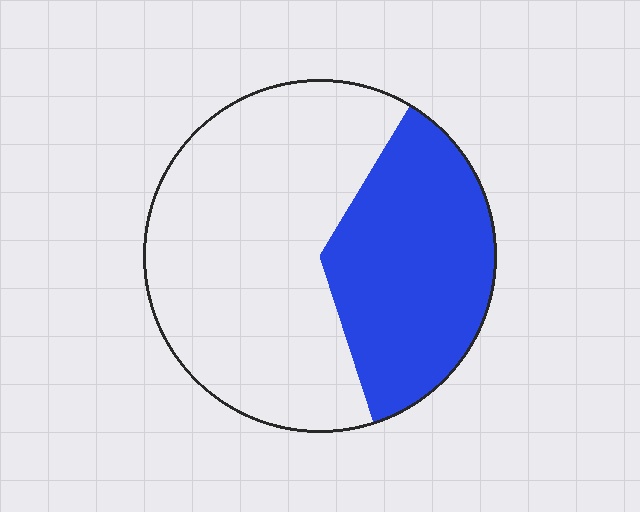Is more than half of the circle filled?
No.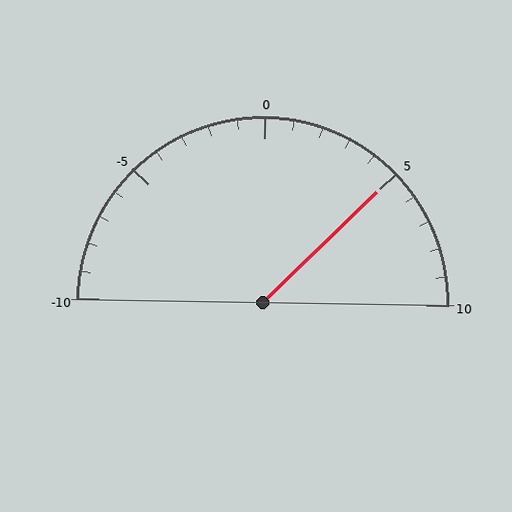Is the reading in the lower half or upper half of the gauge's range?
The reading is in the upper half of the range (-10 to 10).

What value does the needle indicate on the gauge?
The needle indicates approximately 5.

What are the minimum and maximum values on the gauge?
The gauge ranges from -10 to 10.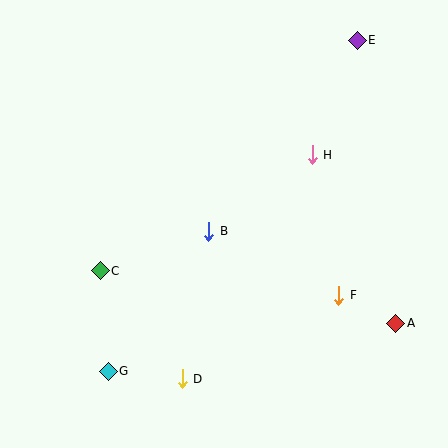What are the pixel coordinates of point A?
Point A is at (396, 323).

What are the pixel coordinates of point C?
Point C is at (100, 271).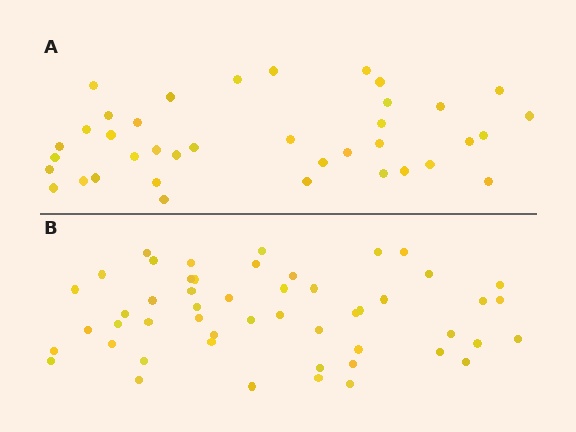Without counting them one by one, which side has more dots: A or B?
Region B (the bottom region) has more dots.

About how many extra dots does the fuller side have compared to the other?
Region B has approximately 15 more dots than region A.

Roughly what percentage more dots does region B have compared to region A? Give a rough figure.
About 35% more.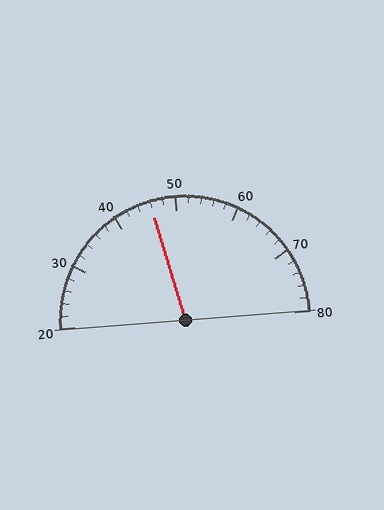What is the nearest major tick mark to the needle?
The nearest major tick mark is 50.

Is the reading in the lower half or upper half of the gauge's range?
The reading is in the lower half of the range (20 to 80).